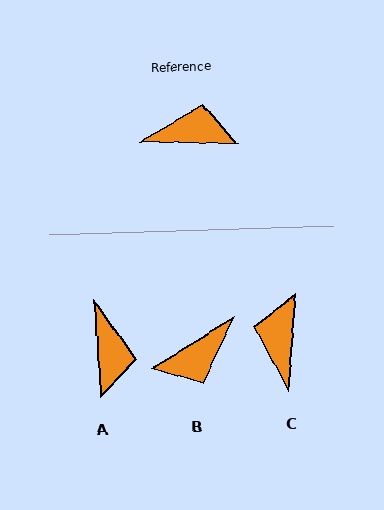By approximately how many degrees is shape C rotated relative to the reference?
Approximately 87 degrees counter-clockwise.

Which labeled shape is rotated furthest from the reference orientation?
B, about 146 degrees away.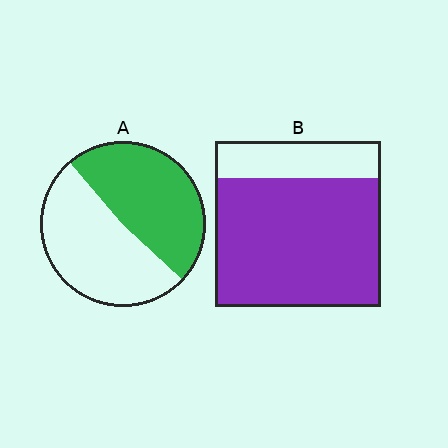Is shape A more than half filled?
Roughly half.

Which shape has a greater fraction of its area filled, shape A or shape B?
Shape B.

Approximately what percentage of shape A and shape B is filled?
A is approximately 50% and B is approximately 80%.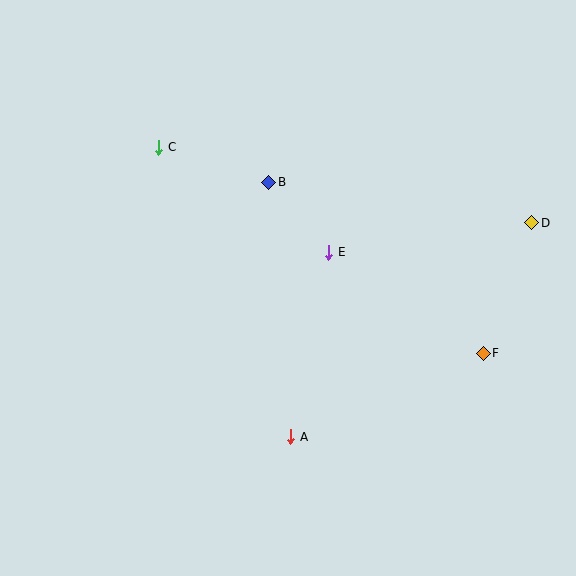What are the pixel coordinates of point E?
Point E is at (329, 252).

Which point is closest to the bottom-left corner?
Point A is closest to the bottom-left corner.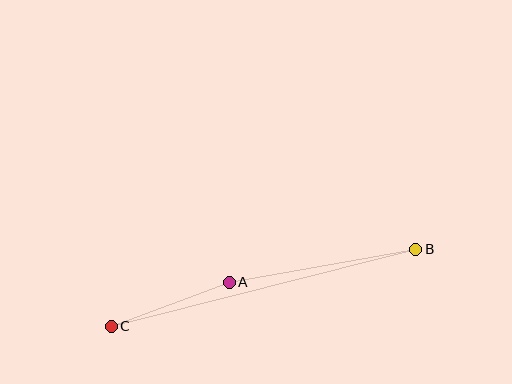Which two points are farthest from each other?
Points B and C are farthest from each other.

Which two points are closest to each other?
Points A and C are closest to each other.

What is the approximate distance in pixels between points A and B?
The distance between A and B is approximately 189 pixels.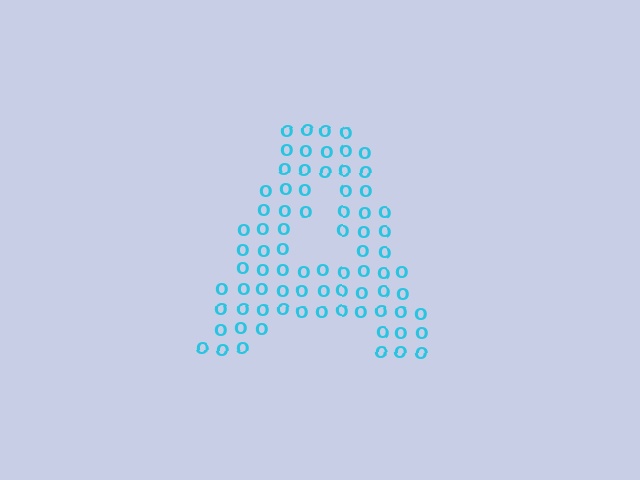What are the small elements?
The small elements are letter O's.